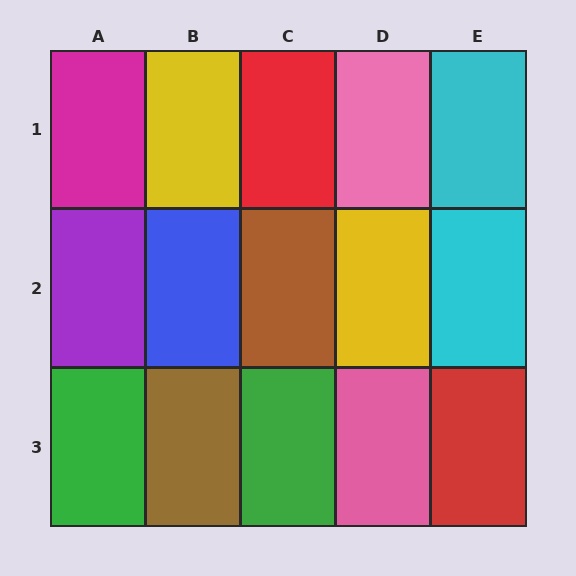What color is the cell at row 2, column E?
Cyan.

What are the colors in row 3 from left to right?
Green, brown, green, pink, red.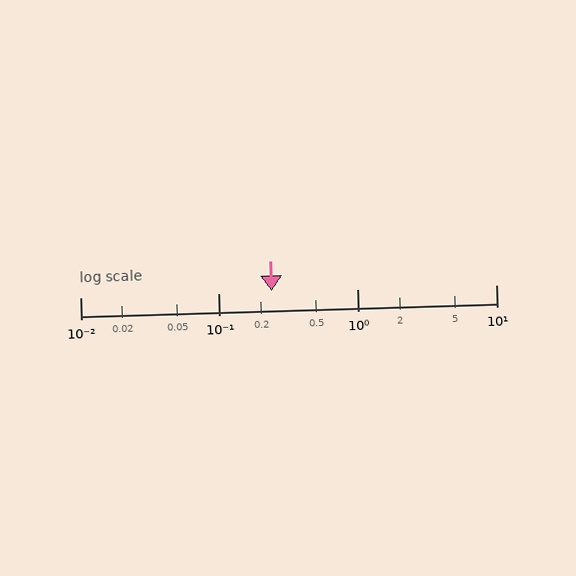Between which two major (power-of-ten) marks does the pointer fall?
The pointer is between 0.1 and 1.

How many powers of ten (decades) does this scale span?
The scale spans 3 decades, from 0.01 to 10.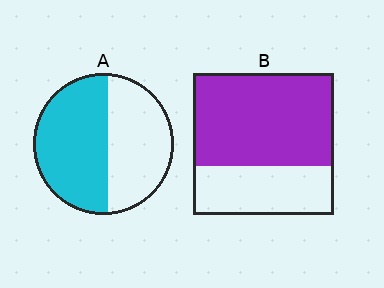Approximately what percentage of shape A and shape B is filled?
A is approximately 55% and B is approximately 65%.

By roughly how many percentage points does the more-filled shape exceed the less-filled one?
By roughly 10 percentage points (B over A).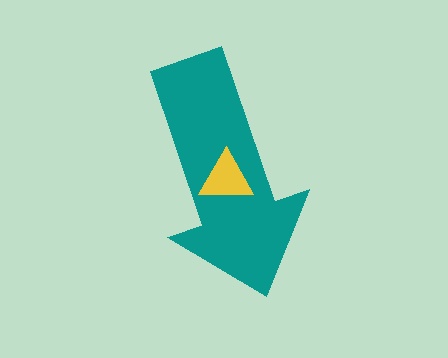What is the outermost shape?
The teal arrow.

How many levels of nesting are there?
2.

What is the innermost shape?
The yellow triangle.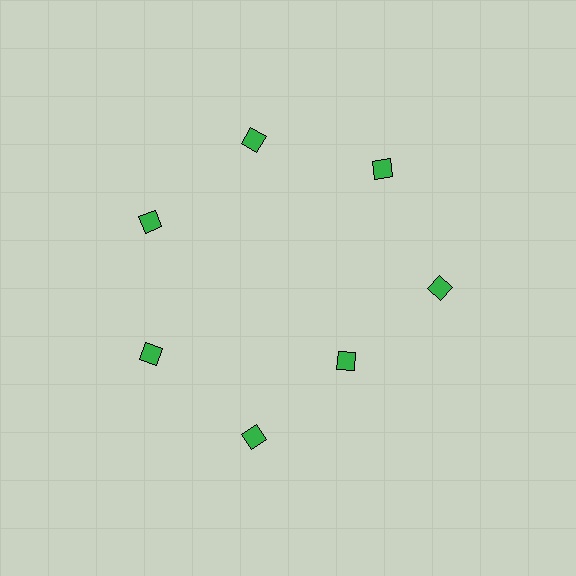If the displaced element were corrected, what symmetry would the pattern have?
It would have 7-fold rotational symmetry — the pattern would map onto itself every 51 degrees.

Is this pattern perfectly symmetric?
No. The 7 green diamonds are arranged in a ring, but one element near the 5 o'clock position is pulled inward toward the center, breaking the 7-fold rotational symmetry.